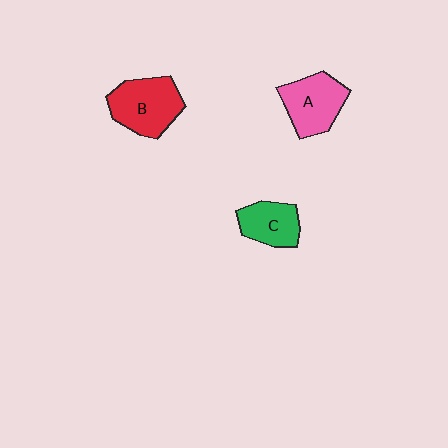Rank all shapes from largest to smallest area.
From largest to smallest: B (red), A (pink), C (green).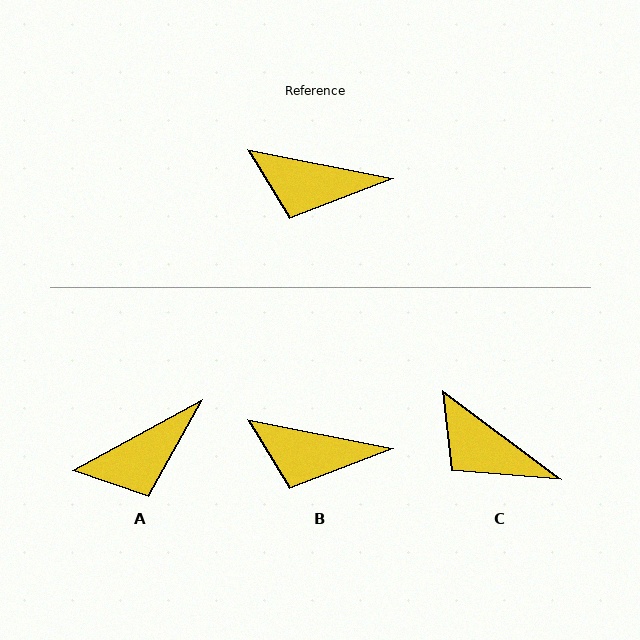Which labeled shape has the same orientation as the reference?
B.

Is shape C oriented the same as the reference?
No, it is off by about 26 degrees.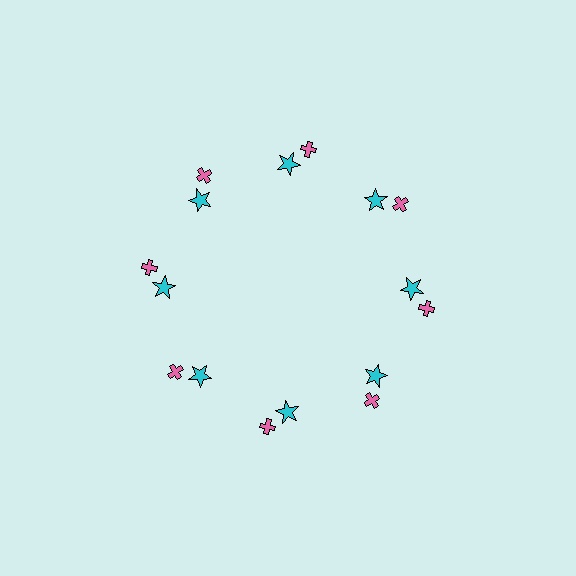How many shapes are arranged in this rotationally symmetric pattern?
There are 16 shapes, arranged in 8 groups of 2.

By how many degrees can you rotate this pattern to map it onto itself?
The pattern maps onto itself every 45 degrees of rotation.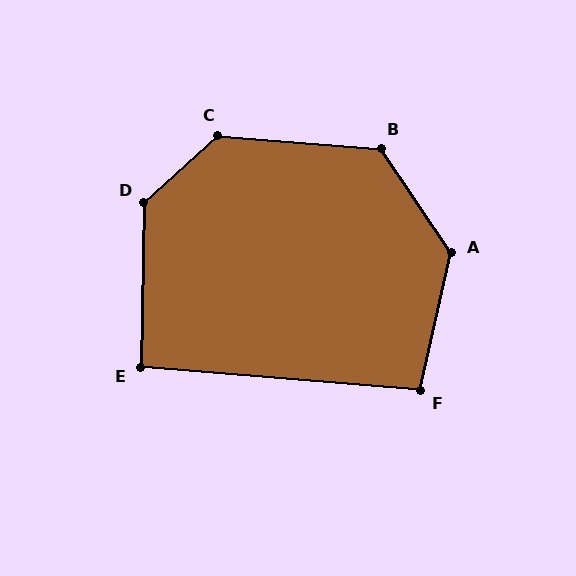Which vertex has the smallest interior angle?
E, at approximately 94 degrees.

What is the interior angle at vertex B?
Approximately 129 degrees (obtuse).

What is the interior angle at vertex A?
Approximately 133 degrees (obtuse).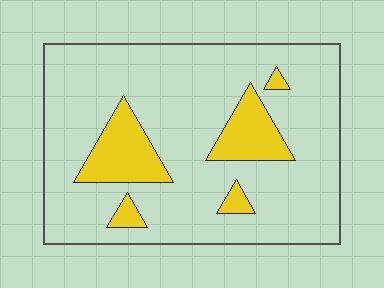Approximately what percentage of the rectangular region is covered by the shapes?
Approximately 15%.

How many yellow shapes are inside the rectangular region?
5.